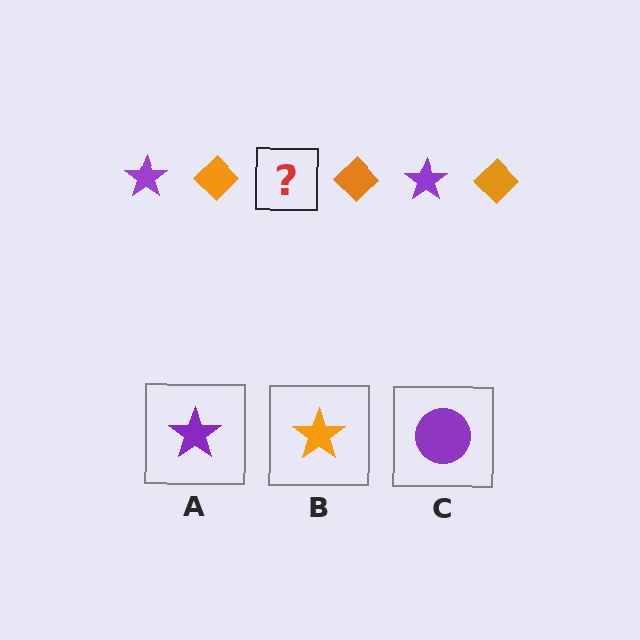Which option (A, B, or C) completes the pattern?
A.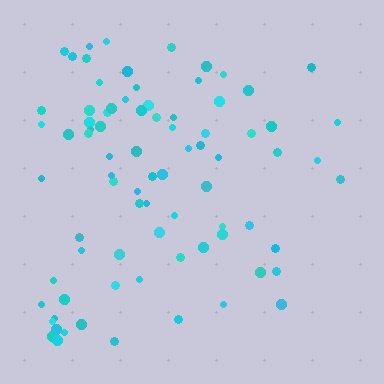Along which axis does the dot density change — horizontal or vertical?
Horizontal.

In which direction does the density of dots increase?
From right to left, with the left side densest.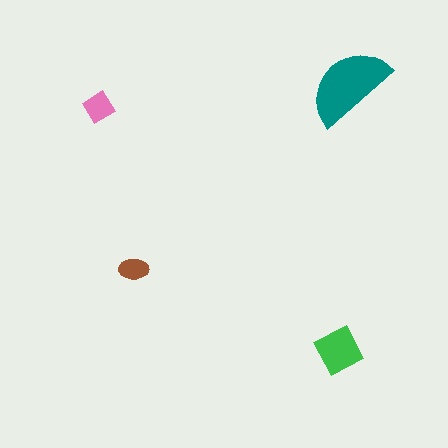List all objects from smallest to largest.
The brown ellipse, the pink diamond, the green square, the teal semicircle.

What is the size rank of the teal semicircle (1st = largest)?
1st.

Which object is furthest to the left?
The pink diamond is leftmost.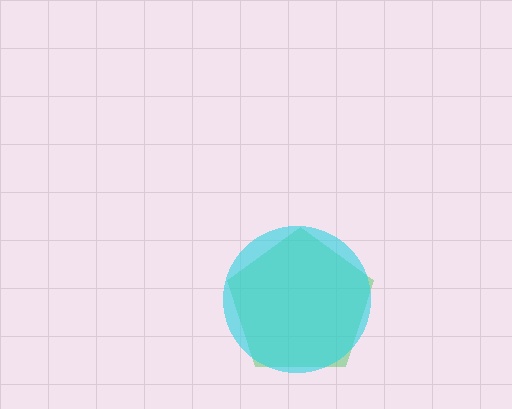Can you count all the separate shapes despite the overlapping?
Yes, there are 2 separate shapes.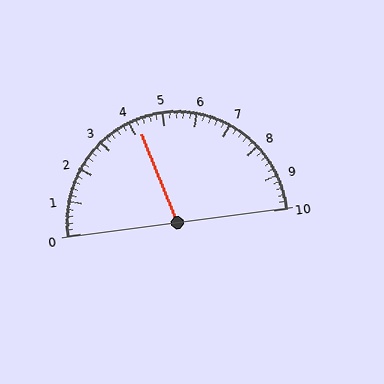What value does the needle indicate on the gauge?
The needle indicates approximately 4.2.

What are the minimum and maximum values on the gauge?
The gauge ranges from 0 to 10.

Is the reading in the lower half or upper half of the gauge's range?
The reading is in the lower half of the range (0 to 10).